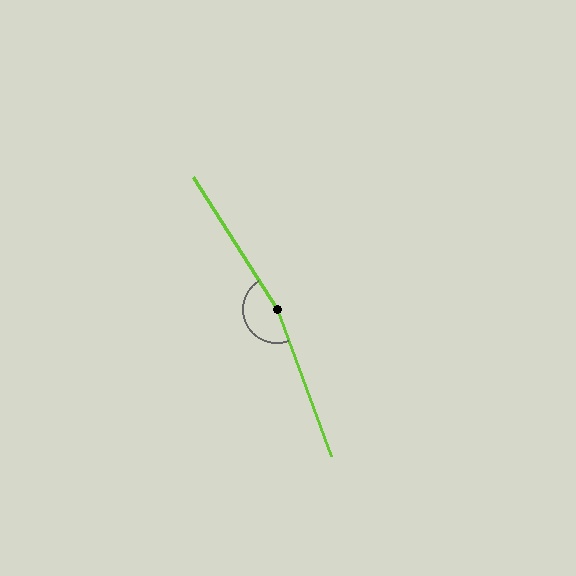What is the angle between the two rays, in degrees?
Approximately 168 degrees.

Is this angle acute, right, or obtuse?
It is obtuse.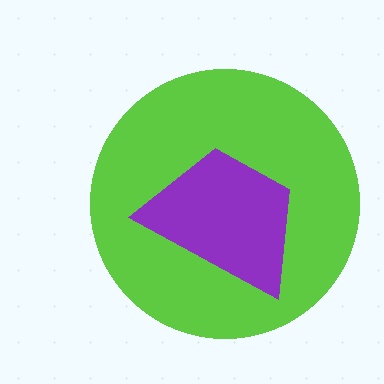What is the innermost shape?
The purple trapezoid.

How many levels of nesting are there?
2.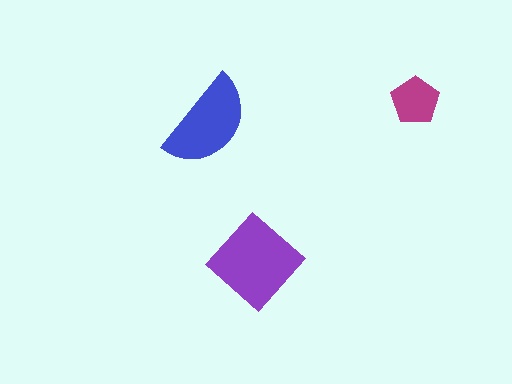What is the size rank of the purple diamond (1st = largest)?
1st.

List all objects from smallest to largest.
The magenta pentagon, the blue semicircle, the purple diamond.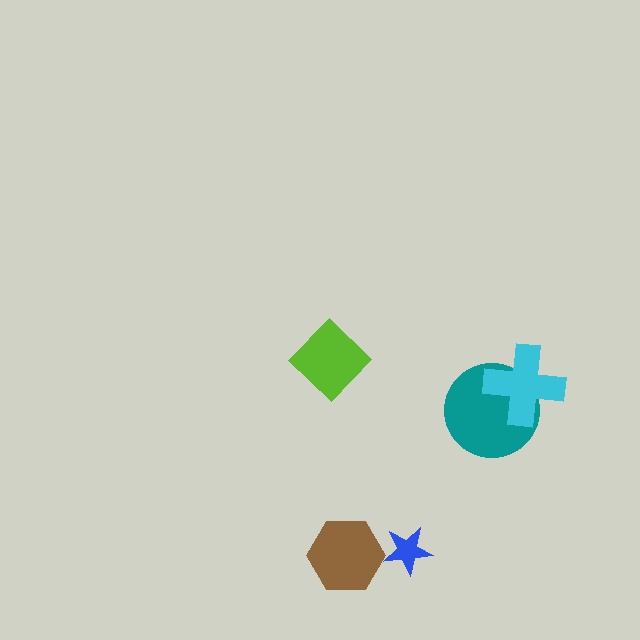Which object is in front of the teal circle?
The cyan cross is in front of the teal circle.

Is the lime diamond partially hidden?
No, no other shape covers it.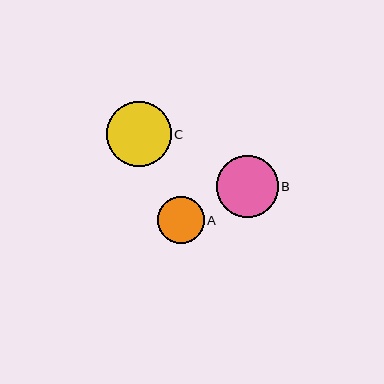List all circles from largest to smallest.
From largest to smallest: C, B, A.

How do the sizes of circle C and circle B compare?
Circle C and circle B are approximately the same size.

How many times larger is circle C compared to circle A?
Circle C is approximately 1.4 times the size of circle A.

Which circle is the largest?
Circle C is the largest with a size of approximately 65 pixels.